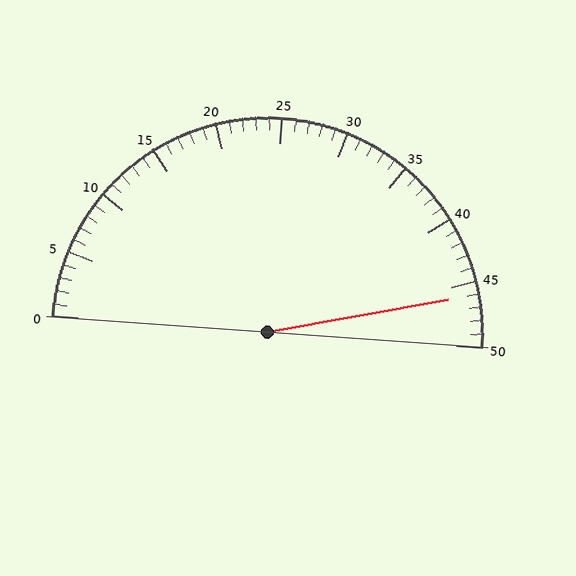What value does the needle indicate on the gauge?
The needle indicates approximately 46.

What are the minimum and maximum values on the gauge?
The gauge ranges from 0 to 50.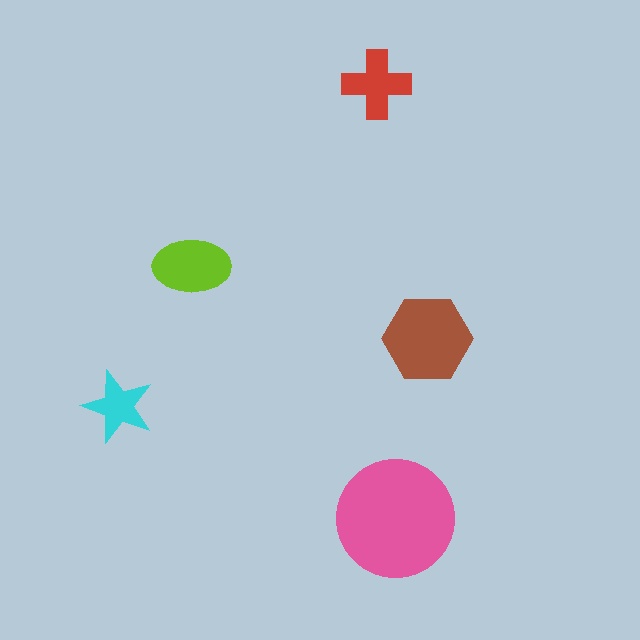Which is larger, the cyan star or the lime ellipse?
The lime ellipse.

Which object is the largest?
The pink circle.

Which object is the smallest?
The cyan star.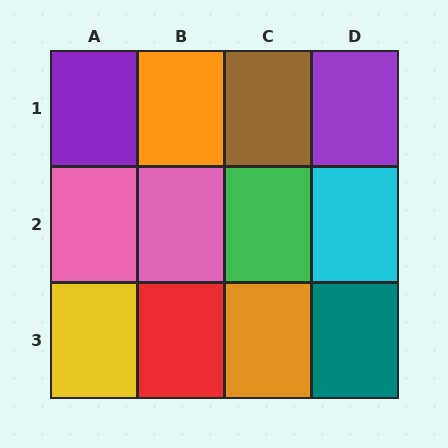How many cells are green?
1 cell is green.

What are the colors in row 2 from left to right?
Pink, pink, green, cyan.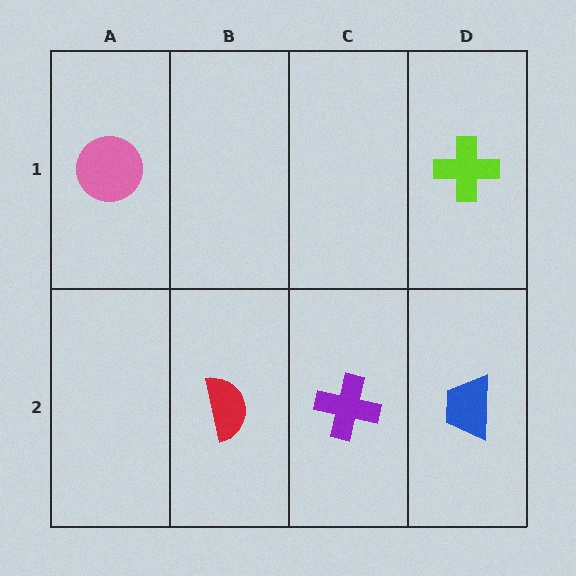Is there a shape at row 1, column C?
No, that cell is empty.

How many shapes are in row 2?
3 shapes.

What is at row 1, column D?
A lime cross.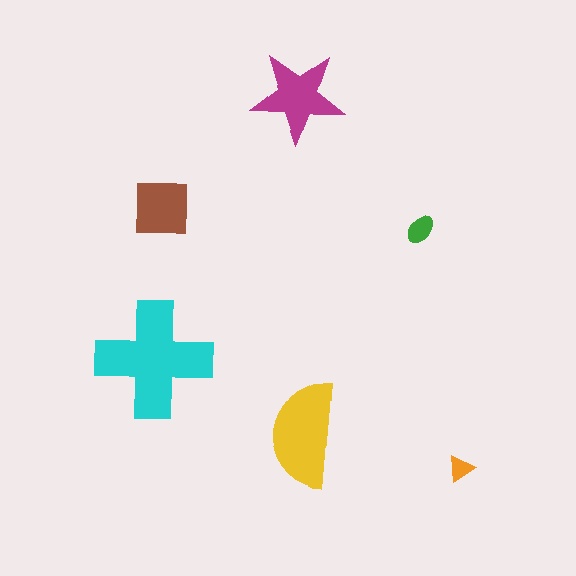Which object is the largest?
The cyan cross.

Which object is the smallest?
The orange triangle.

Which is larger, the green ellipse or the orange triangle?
The green ellipse.